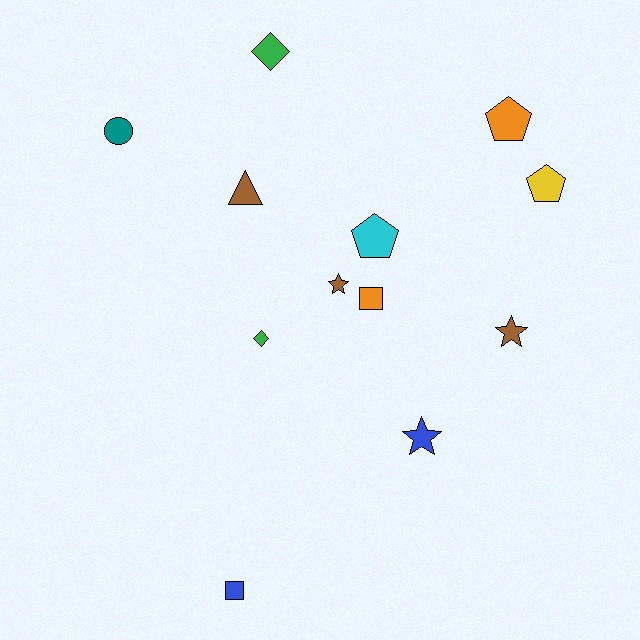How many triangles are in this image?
There is 1 triangle.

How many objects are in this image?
There are 12 objects.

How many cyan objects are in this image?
There is 1 cyan object.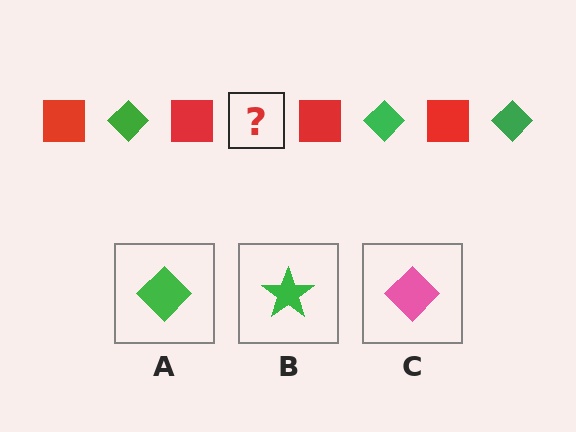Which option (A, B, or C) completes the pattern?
A.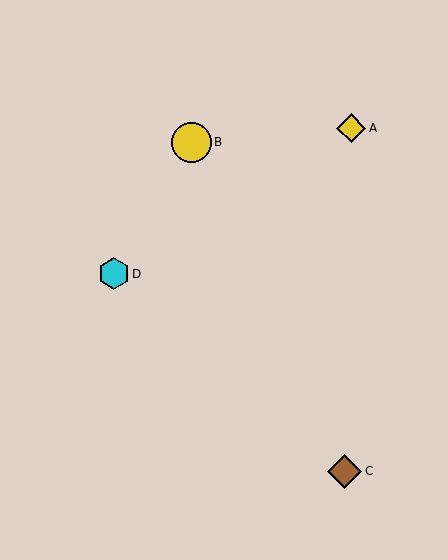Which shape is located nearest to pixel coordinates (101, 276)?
The cyan hexagon (labeled D) at (114, 274) is nearest to that location.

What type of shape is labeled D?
Shape D is a cyan hexagon.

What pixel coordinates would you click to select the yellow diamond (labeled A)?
Click at (351, 128) to select the yellow diamond A.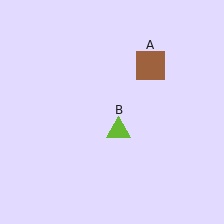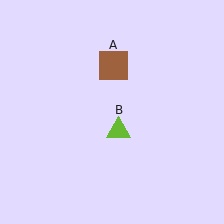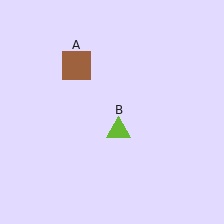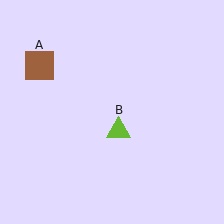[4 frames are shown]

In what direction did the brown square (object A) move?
The brown square (object A) moved left.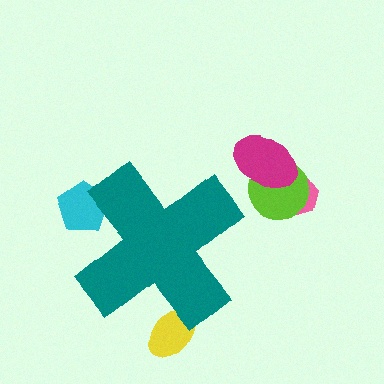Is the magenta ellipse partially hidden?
No, the magenta ellipse is fully visible.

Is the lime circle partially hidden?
No, the lime circle is fully visible.